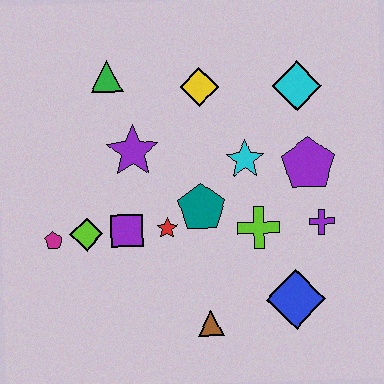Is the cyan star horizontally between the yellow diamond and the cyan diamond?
Yes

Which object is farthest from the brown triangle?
The green triangle is farthest from the brown triangle.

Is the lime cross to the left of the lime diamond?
No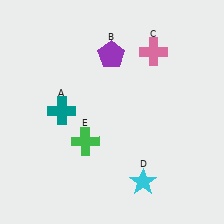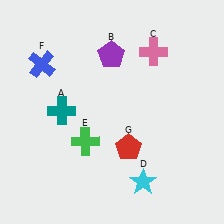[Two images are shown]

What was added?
A blue cross (F), a red pentagon (G) were added in Image 2.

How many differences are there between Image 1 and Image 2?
There are 2 differences between the two images.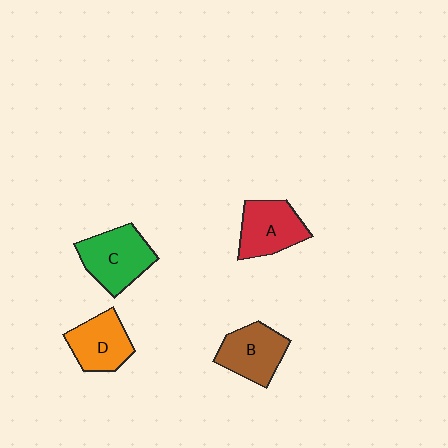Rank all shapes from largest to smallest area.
From largest to smallest: C (green), A (red), B (brown), D (orange).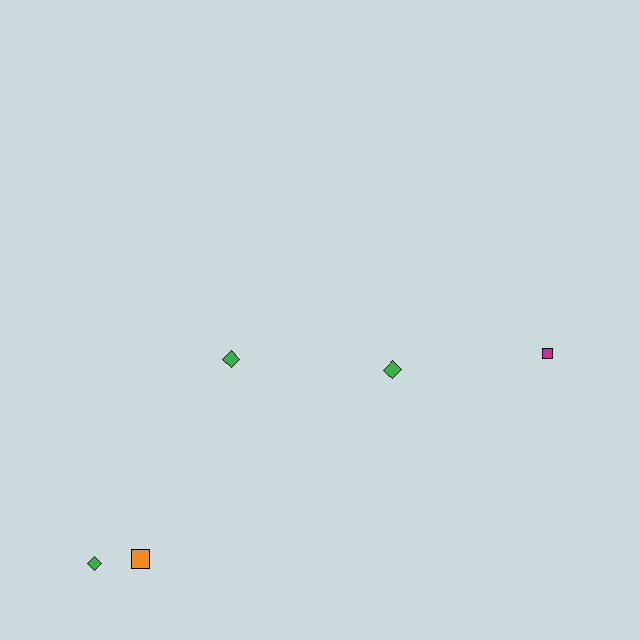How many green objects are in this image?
There are 3 green objects.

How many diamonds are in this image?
There are 3 diamonds.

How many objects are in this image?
There are 5 objects.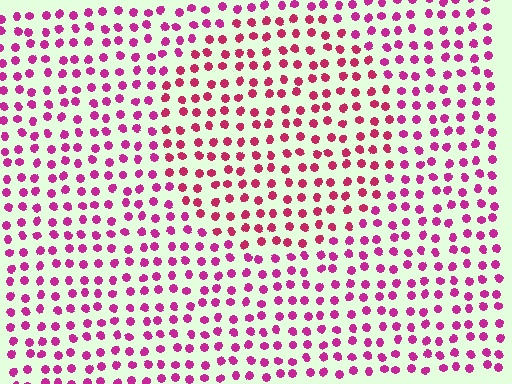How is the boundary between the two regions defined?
The boundary is defined purely by a slight shift in hue (about 22 degrees). Spacing, size, and orientation are identical on both sides.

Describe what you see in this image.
The image is filled with small magenta elements in a uniform arrangement. A circle-shaped region is visible where the elements are tinted to a slightly different hue, forming a subtle color boundary.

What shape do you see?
I see a circle.